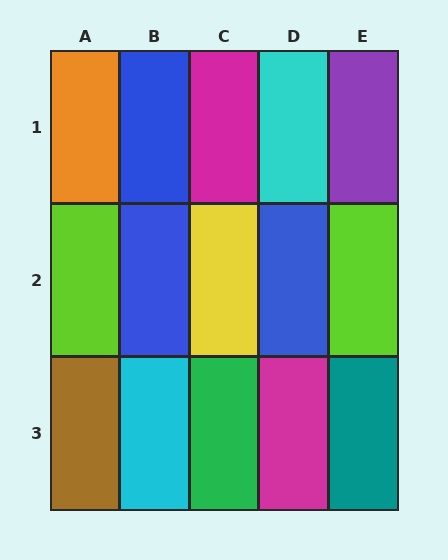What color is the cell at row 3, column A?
Brown.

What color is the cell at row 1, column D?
Cyan.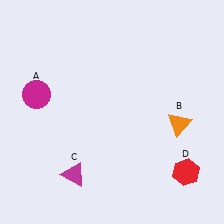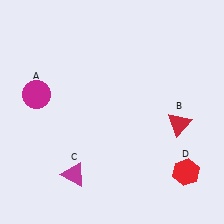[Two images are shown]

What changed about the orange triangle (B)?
In Image 1, B is orange. In Image 2, it changed to red.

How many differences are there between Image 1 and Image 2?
There is 1 difference between the two images.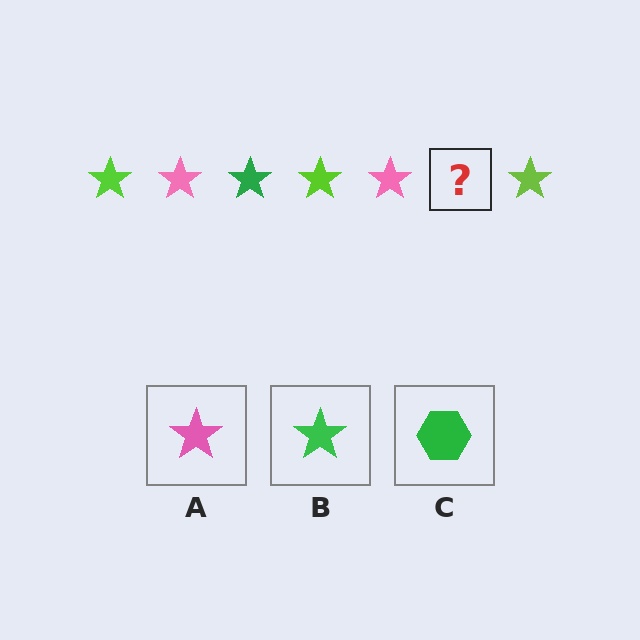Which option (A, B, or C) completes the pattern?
B.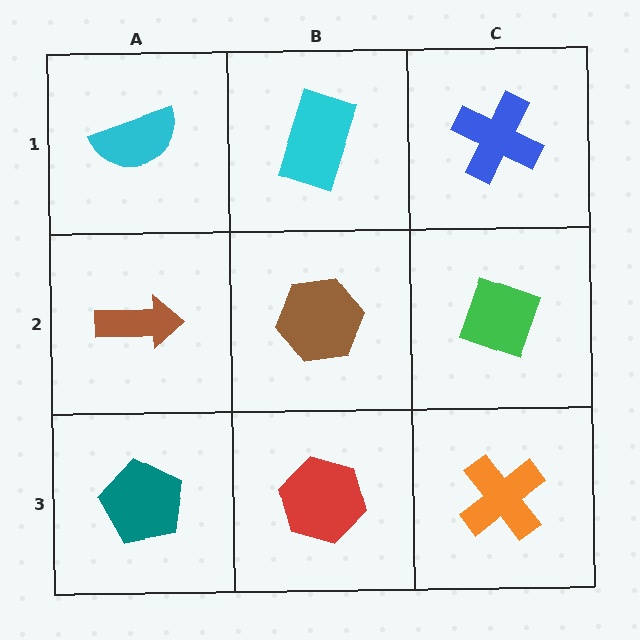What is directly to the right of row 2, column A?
A brown hexagon.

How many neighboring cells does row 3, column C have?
2.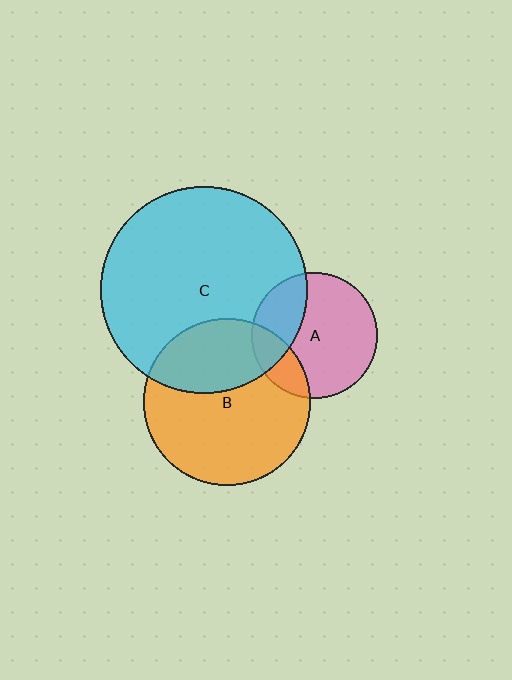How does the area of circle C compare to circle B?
Approximately 1.5 times.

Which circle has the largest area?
Circle C (cyan).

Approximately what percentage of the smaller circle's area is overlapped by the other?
Approximately 35%.